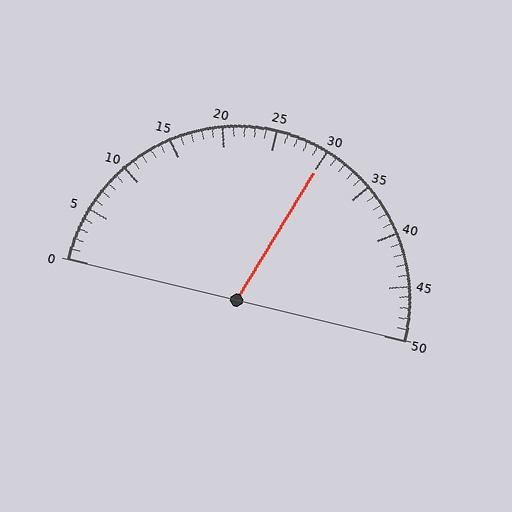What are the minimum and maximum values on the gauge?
The gauge ranges from 0 to 50.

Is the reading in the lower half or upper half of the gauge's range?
The reading is in the upper half of the range (0 to 50).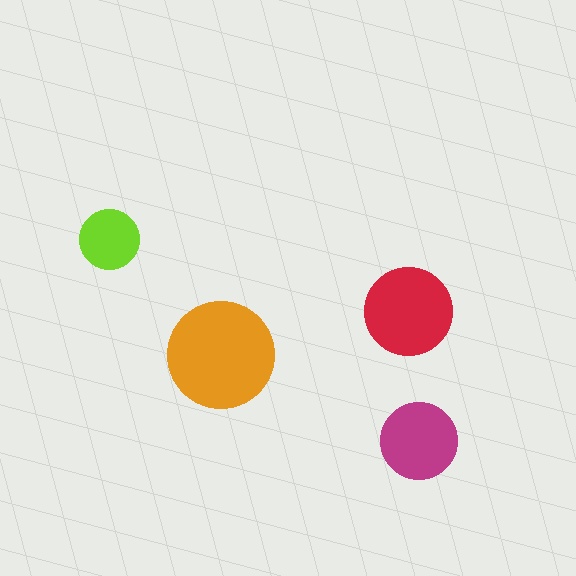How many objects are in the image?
There are 4 objects in the image.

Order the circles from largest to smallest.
the orange one, the red one, the magenta one, the lime one.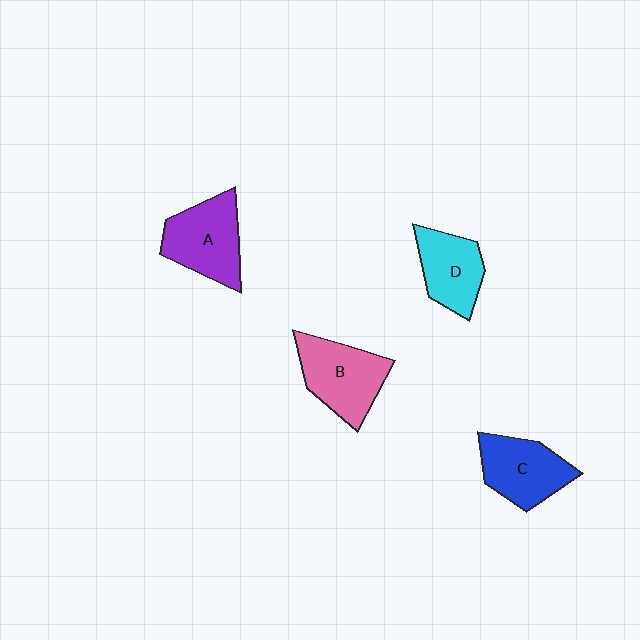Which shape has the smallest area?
Shape D (cyan).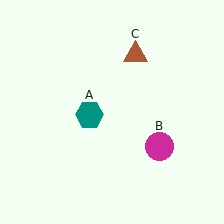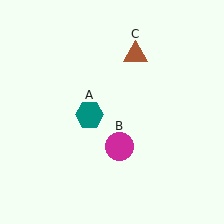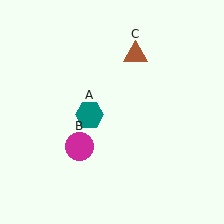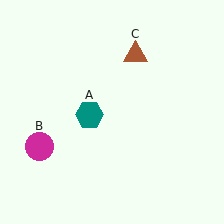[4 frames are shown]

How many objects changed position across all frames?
1 object changed position: magenta circle (object B).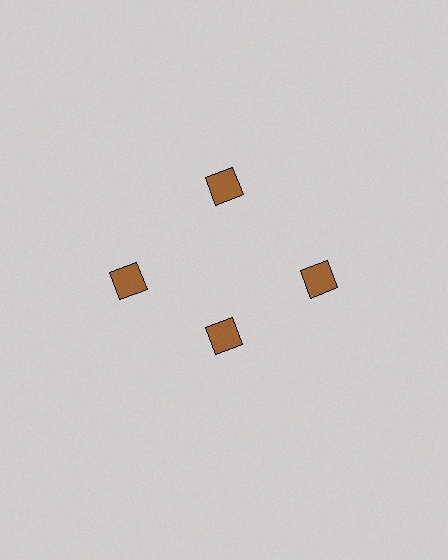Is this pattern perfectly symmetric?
No. The 4 brown diamonds are arranged in a ring, but one element near the 6 o'clock position is pulled inward toward the center, breaking the 4-fold rotational symmetry.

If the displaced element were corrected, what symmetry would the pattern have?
It would have 4-fold rotational symmetry — the pattern would map onto itself every 90 degrees.